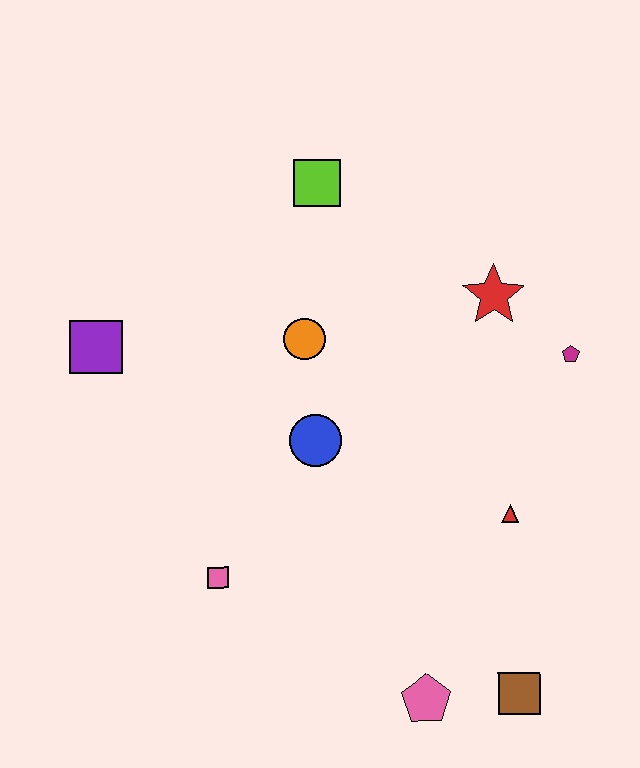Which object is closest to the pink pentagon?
The brown square is closest to the pink pentagon.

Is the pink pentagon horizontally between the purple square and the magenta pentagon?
Yes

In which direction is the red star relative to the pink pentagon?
The red star is above the pink pentagon.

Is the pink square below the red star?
Yes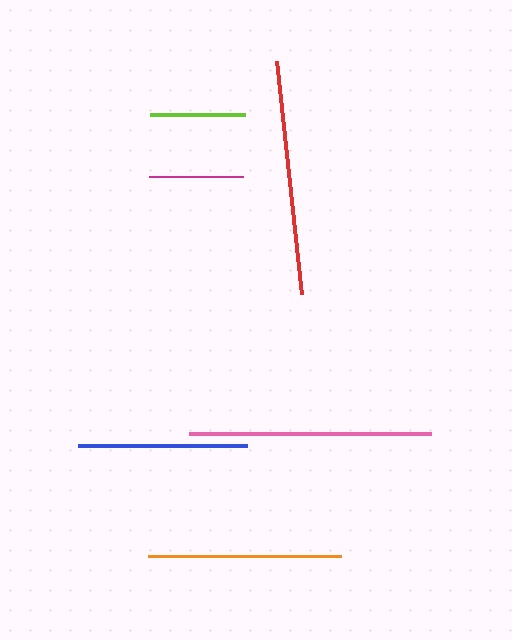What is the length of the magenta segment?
The magenta segment is approximately 94 pixels long.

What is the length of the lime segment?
The lime segment is approximately 95 pixels long.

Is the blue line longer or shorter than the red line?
The red line is longer than the blue line.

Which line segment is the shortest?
The magenta line is the shortest at approximately 94 pixels.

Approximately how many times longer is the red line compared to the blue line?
The red line is approximately 1.4 times the length of the blue line.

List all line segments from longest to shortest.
From longest to shortest: pink, red, orange, blue, lime, magenta.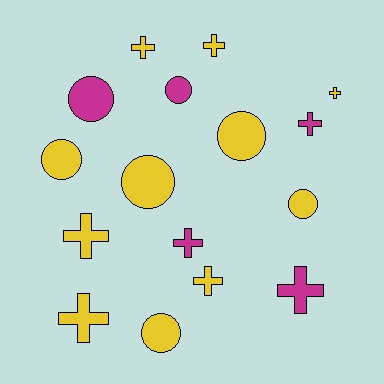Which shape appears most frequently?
Cross, with 9 objects.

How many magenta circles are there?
There are 2 magenta circles.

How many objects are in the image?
There are 16 objects.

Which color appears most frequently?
Yellow, with 11 objects.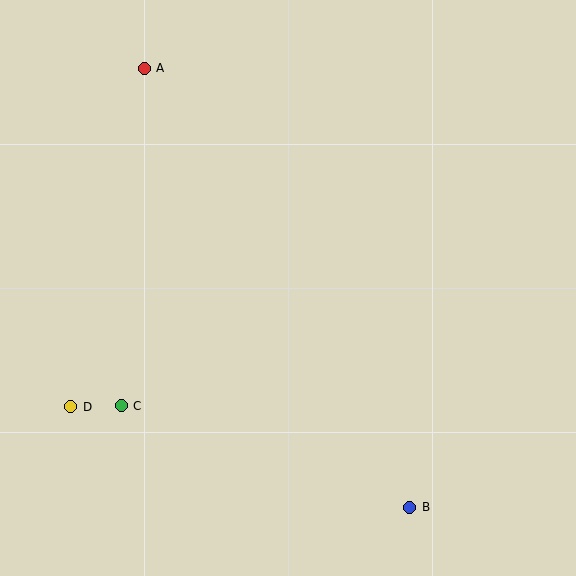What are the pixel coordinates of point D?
Point D is at (71, 407).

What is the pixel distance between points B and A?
The distance between B and A is 513 pixels.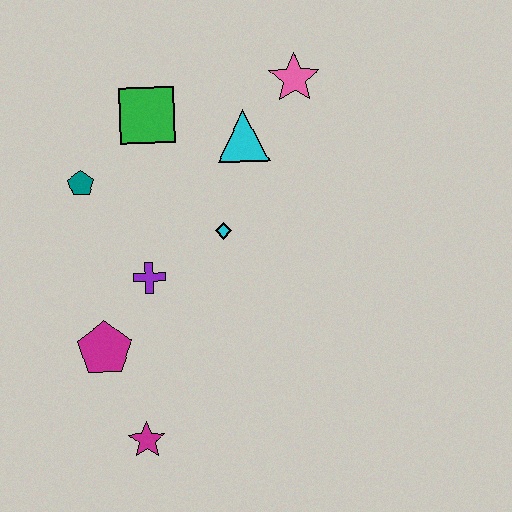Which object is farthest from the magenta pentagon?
The pink star is farthest from the magenta pentagon.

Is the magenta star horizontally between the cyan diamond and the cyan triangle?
No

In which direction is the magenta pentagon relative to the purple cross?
The magenta pentagon is below the purple cross.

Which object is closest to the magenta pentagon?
The purple cross is closest to the magenta pentagon.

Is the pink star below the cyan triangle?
No